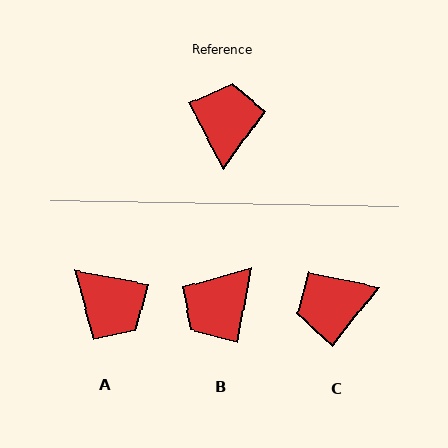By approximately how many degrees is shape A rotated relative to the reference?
Approximately 129 degrees clockwise.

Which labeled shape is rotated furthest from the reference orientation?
B, about 141 degrees away.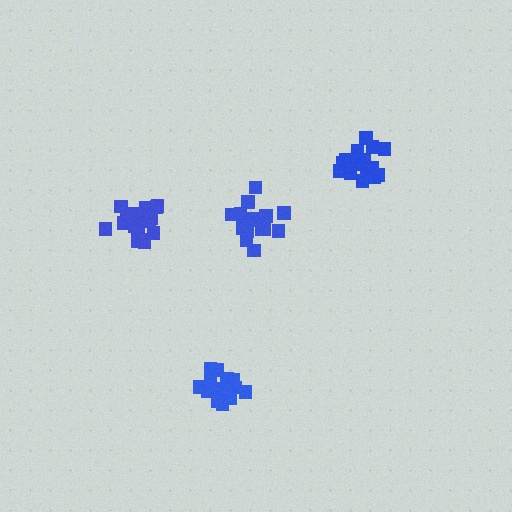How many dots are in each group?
Group 1: 17 dots, Group 2: 18 dots, Group 3: 14 dots, Group 4: 16 dots (65 total).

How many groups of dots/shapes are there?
There are 4 groups.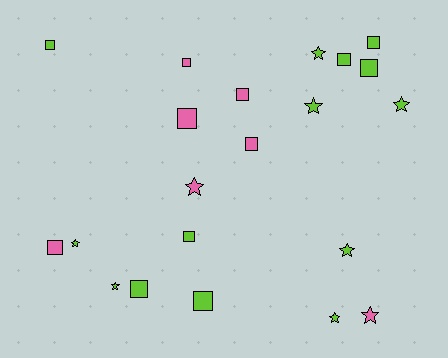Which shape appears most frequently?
Square, with 12 objects.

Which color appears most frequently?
Lime, with 14 objects.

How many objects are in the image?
There are 21 objects.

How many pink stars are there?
There are 2 pink stars.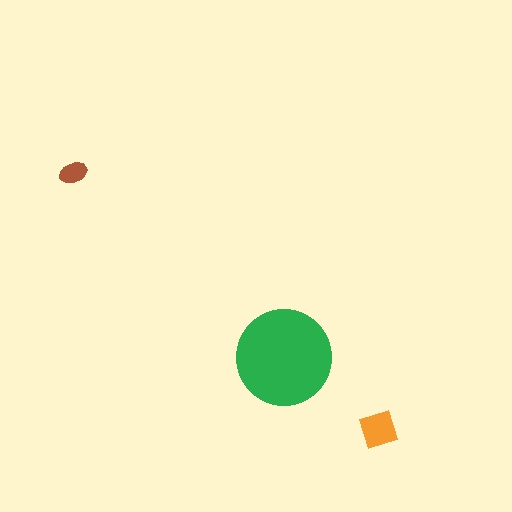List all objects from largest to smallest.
The green circle, the orange square, the brown ellipse.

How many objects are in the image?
There are 3 objects in the image.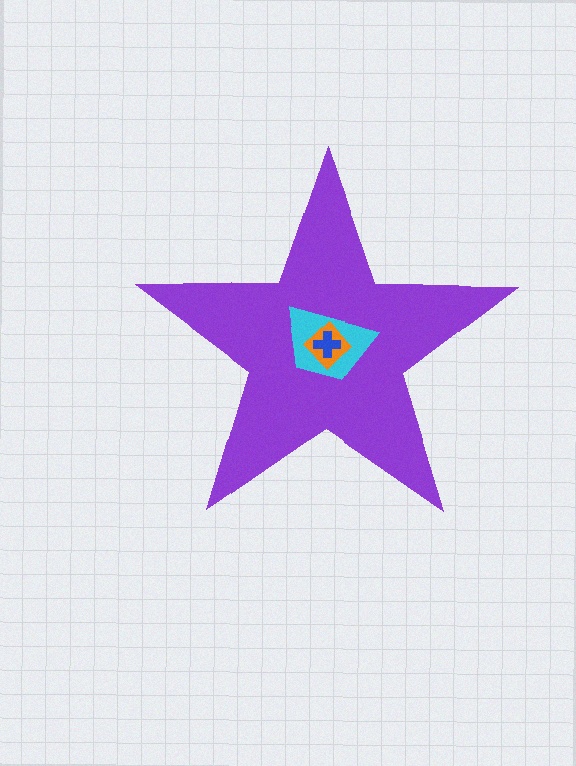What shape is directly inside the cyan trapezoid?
The orange diamond.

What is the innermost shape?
The blue cross.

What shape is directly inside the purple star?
The cyan trapezoid.